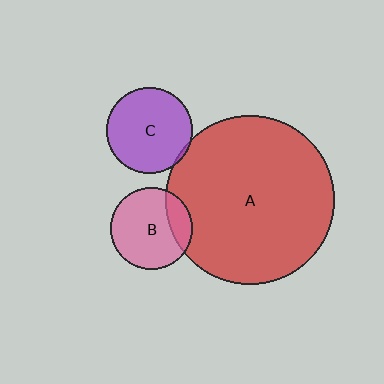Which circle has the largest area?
Circle A (red).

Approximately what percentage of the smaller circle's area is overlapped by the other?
Approximately 20%.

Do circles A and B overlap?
Yes.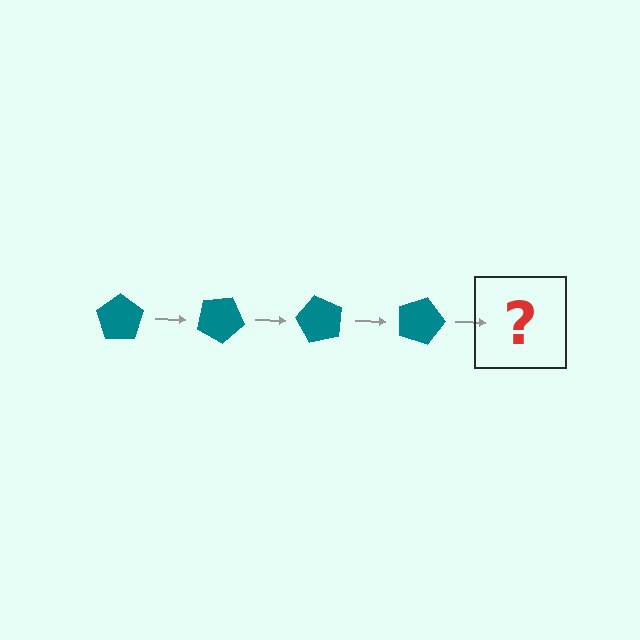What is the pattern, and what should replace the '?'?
The pattern is that the pentagon rotates 30 degrees each step. The '?' should be a teal pentagon rotated 120 degrees.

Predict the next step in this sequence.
The next step is a teal pentagon rotated 120 degrees.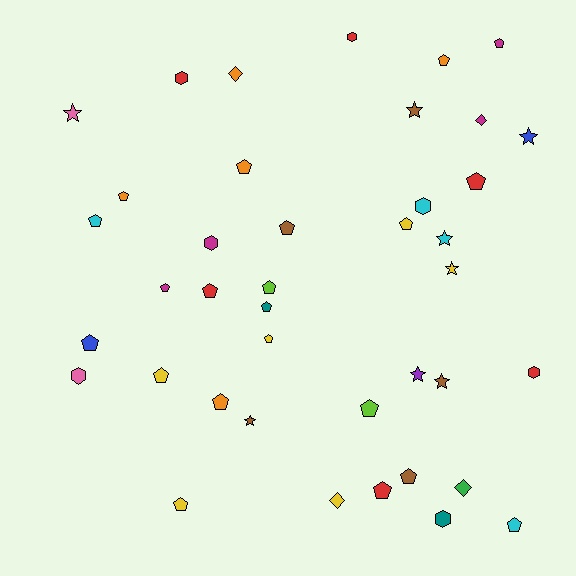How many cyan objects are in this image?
There are 4 cyan objects.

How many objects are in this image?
There are 40 objects.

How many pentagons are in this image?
There are 21 pentagons.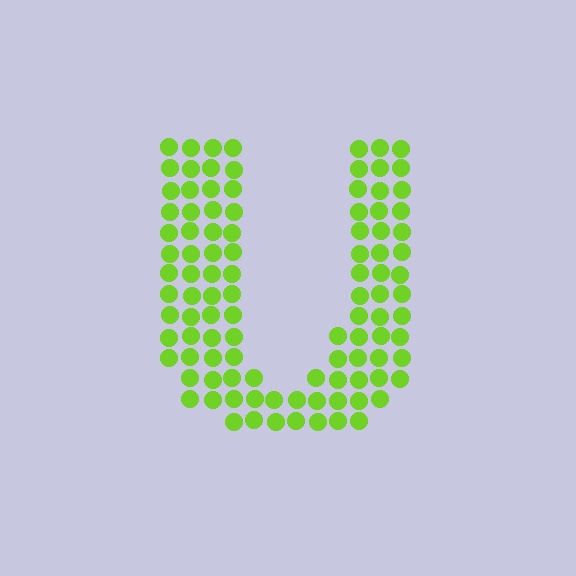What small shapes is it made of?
It is made of small circles.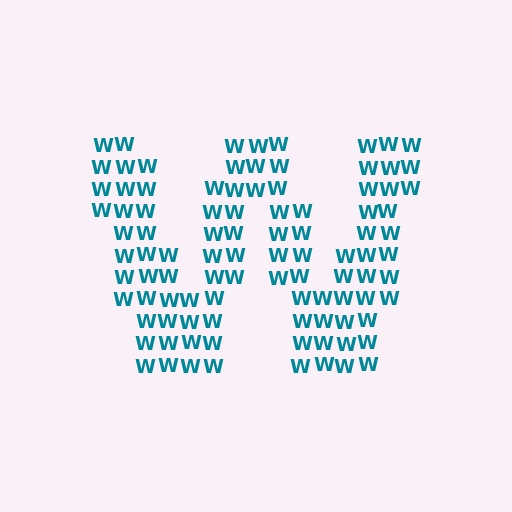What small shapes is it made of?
It is made of small letter W's.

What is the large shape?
The large shape is the letter W.